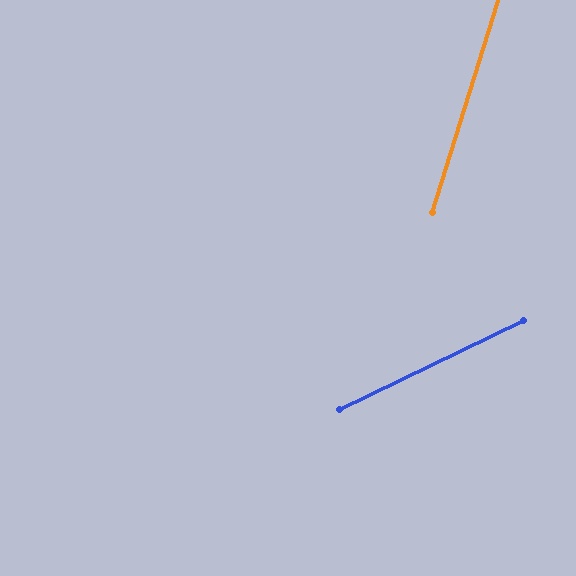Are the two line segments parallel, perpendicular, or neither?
Neither parallel nor perpendicular — they differ by about 47°.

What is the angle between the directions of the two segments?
Approximately 47 degrees.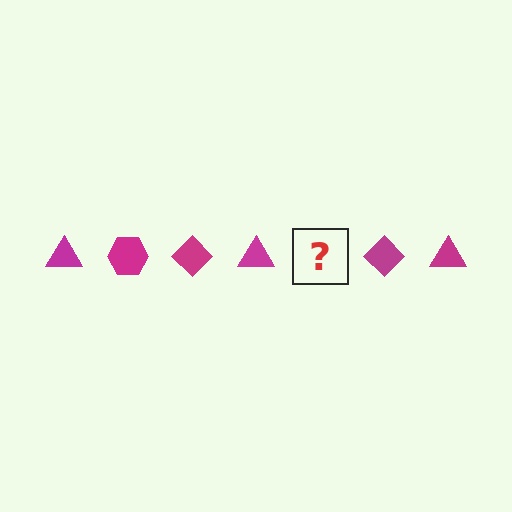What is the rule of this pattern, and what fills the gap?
The rule is that the pattern cycles through triangle, hexagon, diamond shapes in magenta. The gap should be filled with a magenta hexagon.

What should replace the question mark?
The question mark should be replaced with a magenta hexagon.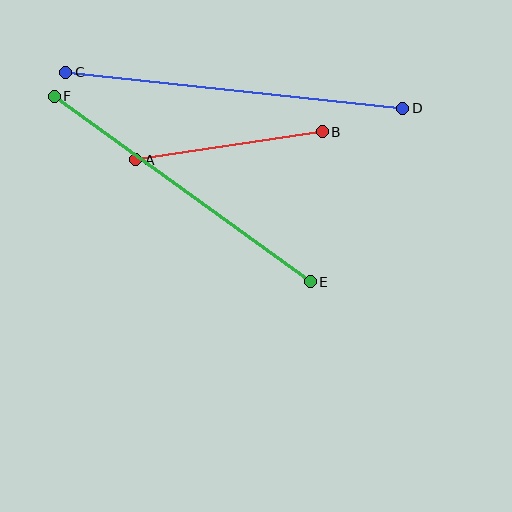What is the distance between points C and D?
The distance is approximately 339 pixels.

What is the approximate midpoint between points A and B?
The midpoint is at approximately (229, 146) pixels.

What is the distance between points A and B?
The distance is approximately 189 pixels.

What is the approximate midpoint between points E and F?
The midpoint is at approximately (182, 189) pixels.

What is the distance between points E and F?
The distance is approximately 316 pixels.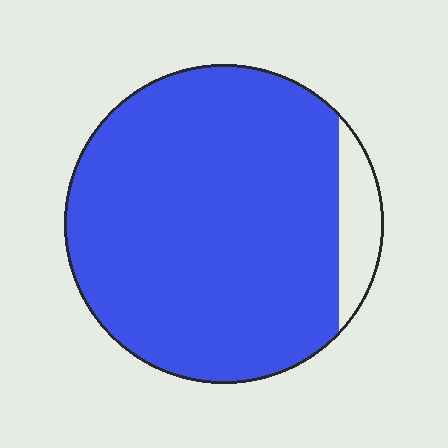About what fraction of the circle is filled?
About nine tenths (9/10).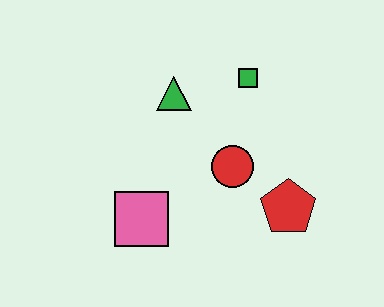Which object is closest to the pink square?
The red circle is closest to the pink square.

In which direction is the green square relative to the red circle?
The green square is above the red circle.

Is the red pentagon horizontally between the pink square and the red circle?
No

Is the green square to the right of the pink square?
Yes